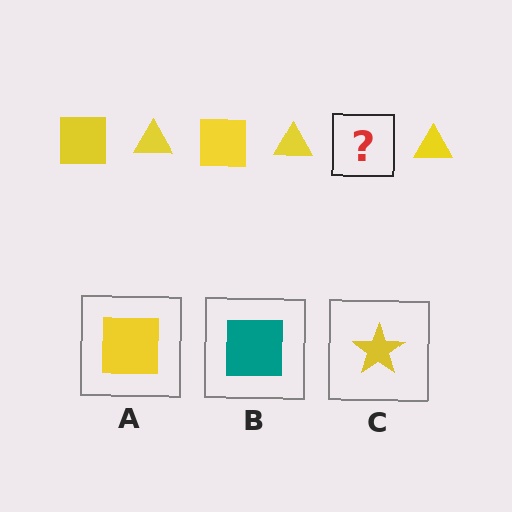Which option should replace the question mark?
Option A.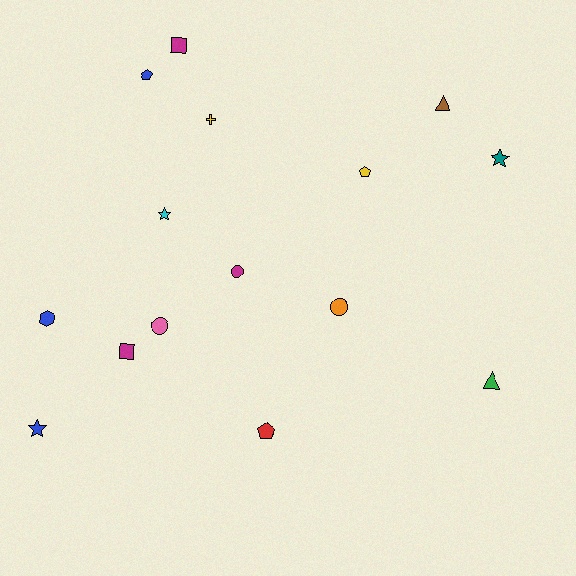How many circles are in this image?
There are 3 circles.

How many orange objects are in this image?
There is 1 orange object.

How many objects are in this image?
There are 15 objects.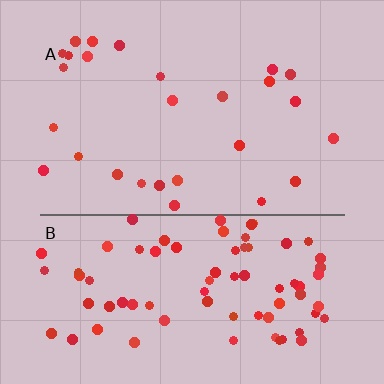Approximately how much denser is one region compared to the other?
Approximately 3.0× — region B over region A.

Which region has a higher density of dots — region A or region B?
B (the bottom).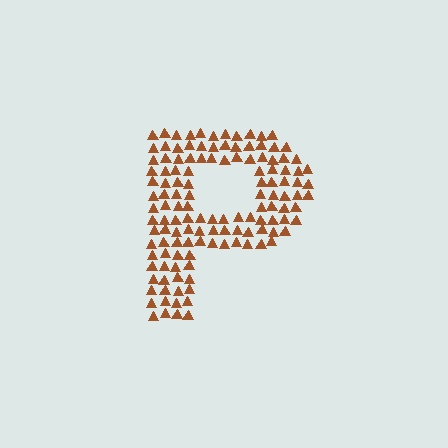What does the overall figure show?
The overall figure shows the letter P.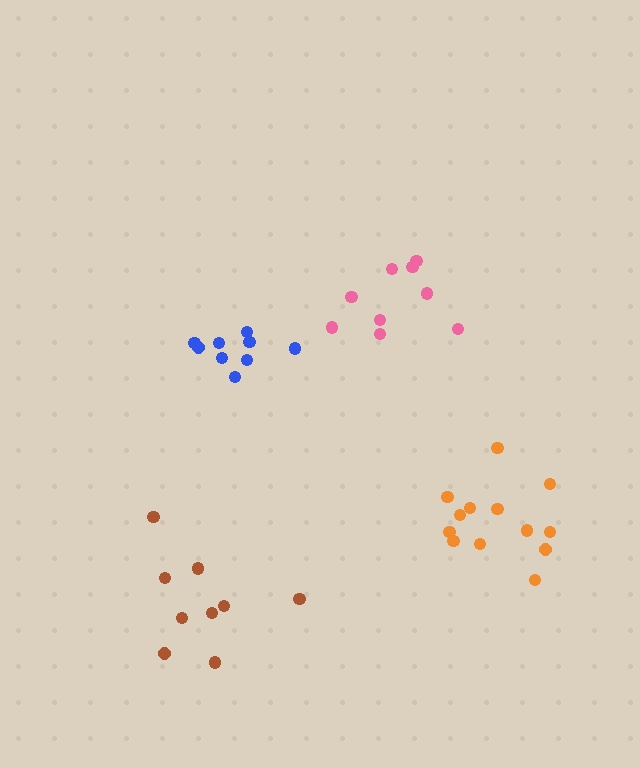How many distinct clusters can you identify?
There are 4 distinct clusters.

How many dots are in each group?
Group 1: 9 dots, Group 2: 9 dots, Group 3: 13 dots, Group 4: 9 dots (40 total).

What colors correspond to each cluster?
The clusters are colored: blue, brown, orange, pink.